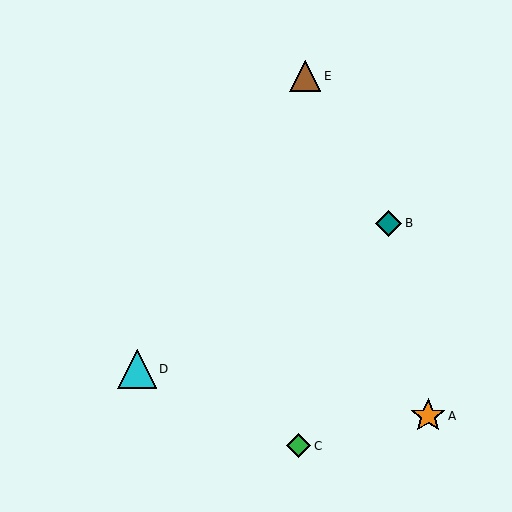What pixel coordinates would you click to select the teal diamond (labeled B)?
Click at (389, 223) to select the teal diamond B.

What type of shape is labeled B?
Shape B is a teal diamond.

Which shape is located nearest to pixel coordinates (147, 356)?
The cyan triangle (labeled D) at (137, 369) is nearest to that location.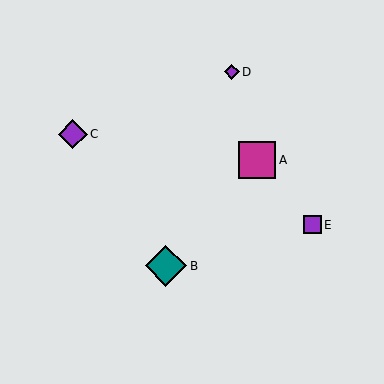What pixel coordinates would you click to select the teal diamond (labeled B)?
Click at (166, 266) to select the teal diamond B.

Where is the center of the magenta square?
The center of the magenta square is at (257, 160).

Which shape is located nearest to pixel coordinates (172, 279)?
The teal diamond (labeled B) at (166, 266) is nearest to that location.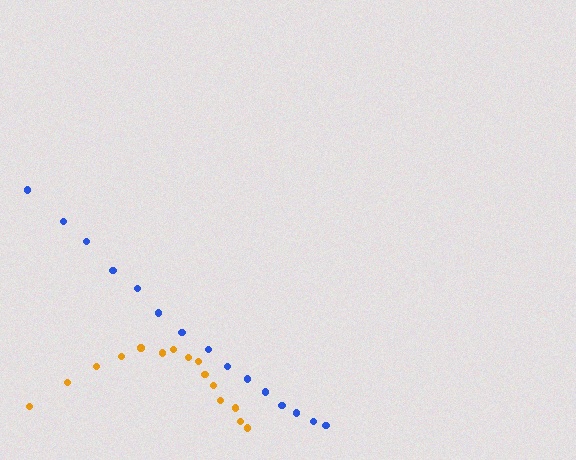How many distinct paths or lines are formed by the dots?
There are 2 distinct paths.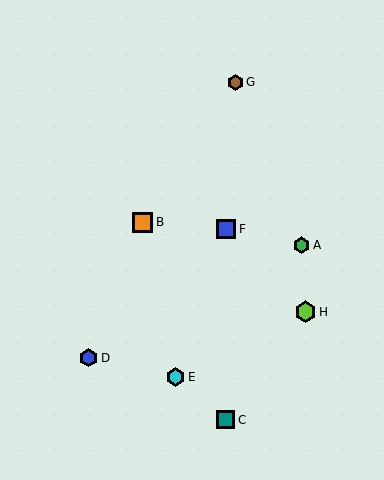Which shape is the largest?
The lime hexagon (labeled H) is the largest.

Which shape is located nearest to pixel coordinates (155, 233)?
The orange square (labeled B) at (143, 222) is nearest to that location.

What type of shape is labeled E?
Shape E is a cyan hexagon.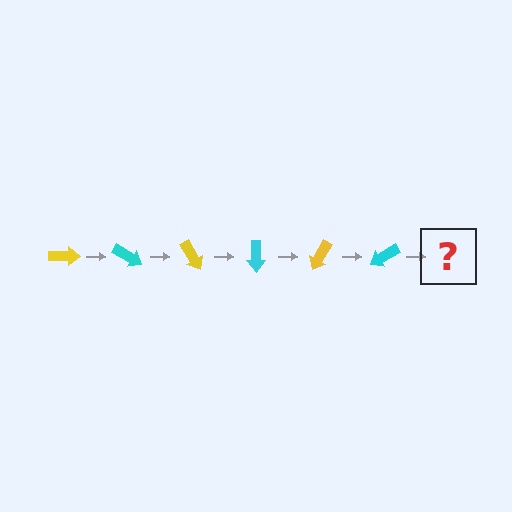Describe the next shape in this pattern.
It should be a yellow arrow, rotated 180 degrees from the start.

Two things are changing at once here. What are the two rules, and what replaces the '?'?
The two rules are that it rotates 30 degrees each step and the color cycles through yellow and cyan. The '?' should be a yellow arrow, rotated 180 degrees from the start.